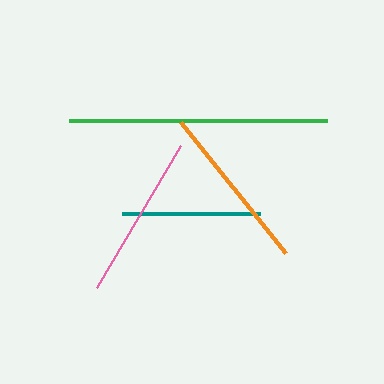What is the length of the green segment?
The green segment is approximately 258 pixels long.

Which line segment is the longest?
The green line is the longest at approximately 258 pixels.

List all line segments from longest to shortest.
From longest to shortest: green, orange, pink, teal.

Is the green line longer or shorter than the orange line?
The green line is longer than the orange line.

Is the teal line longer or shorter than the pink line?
The pink line is longer than the teal line.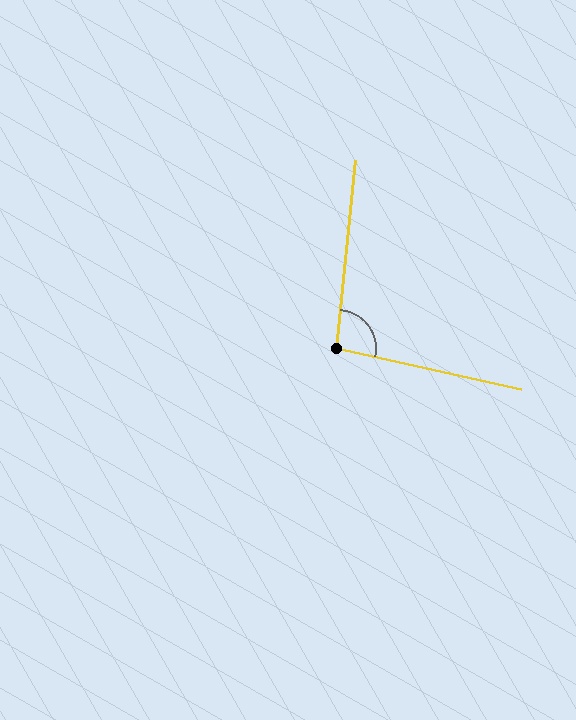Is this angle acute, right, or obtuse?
It is obtuse.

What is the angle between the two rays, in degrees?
Approximately 97 degrees.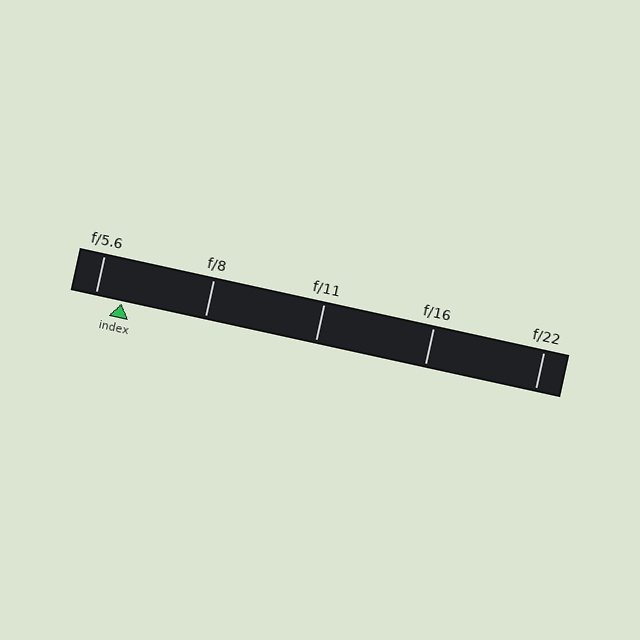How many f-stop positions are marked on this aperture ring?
There are 5 f-stop positions marked.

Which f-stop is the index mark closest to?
The index mark is closest to f/5.6.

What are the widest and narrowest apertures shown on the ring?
The widest aperture shown is f/5.6 and the narrowest is f/22.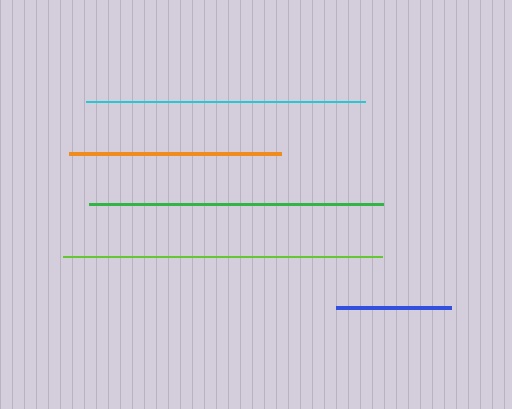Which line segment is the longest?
The lime line is the longest at approximately 319 pixels.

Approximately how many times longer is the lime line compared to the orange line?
The lime line is approximately 1.5 times the length of the orange line.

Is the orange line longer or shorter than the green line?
The green line is longer than the orange line.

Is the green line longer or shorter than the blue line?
The green line is longer than the blue line.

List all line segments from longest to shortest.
From longest to shortest: lime, green, cyan, orange, blue.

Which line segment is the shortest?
The blue line is the shortest at approximately 115 pixels.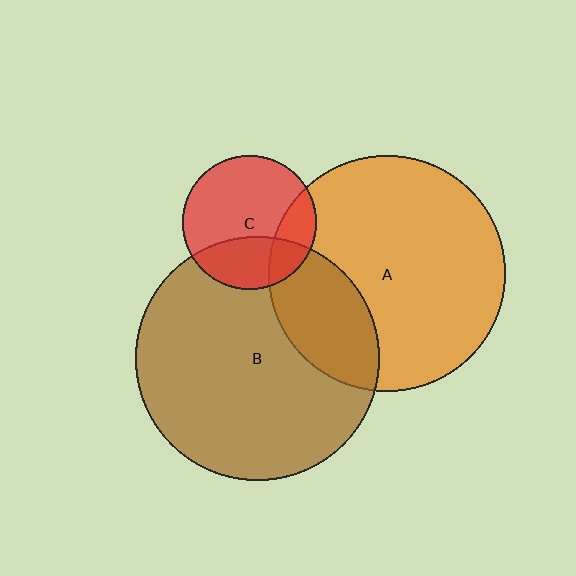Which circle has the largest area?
Circle B (brown).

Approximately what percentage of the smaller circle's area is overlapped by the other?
Approximately 20%.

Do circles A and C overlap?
Yes.